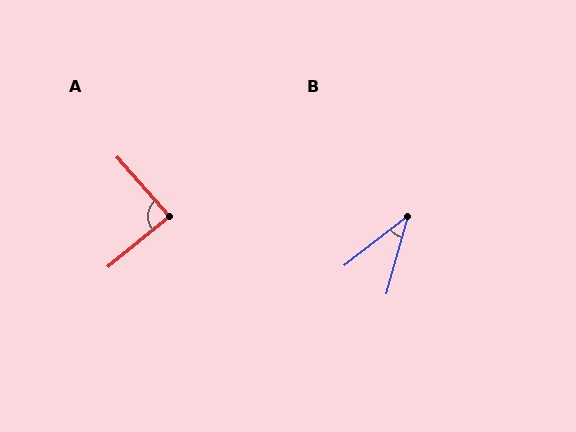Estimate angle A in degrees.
Approximately 88 degrees.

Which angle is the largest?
A, at approximately 88 degrees.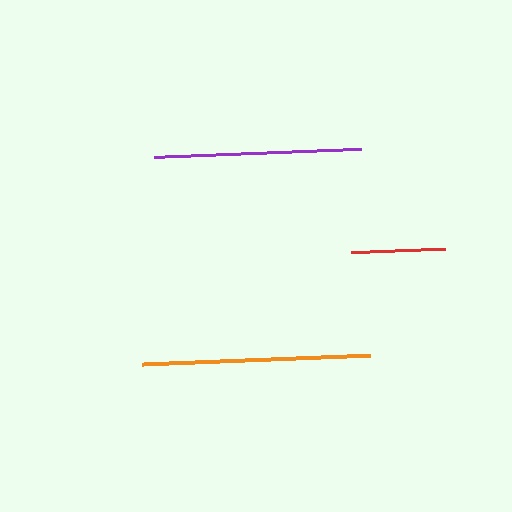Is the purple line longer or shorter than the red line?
The purple line is longer than the red line.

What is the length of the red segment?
The red segment is approximately 93 pixels long.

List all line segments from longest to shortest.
From longest to shortest: orange, purple, red.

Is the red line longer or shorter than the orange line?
The orange line is longer than the red line.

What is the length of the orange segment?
The orange segment is approximately 228 pixels long.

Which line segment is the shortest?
The red line is the shortest at approximately 93 pixels.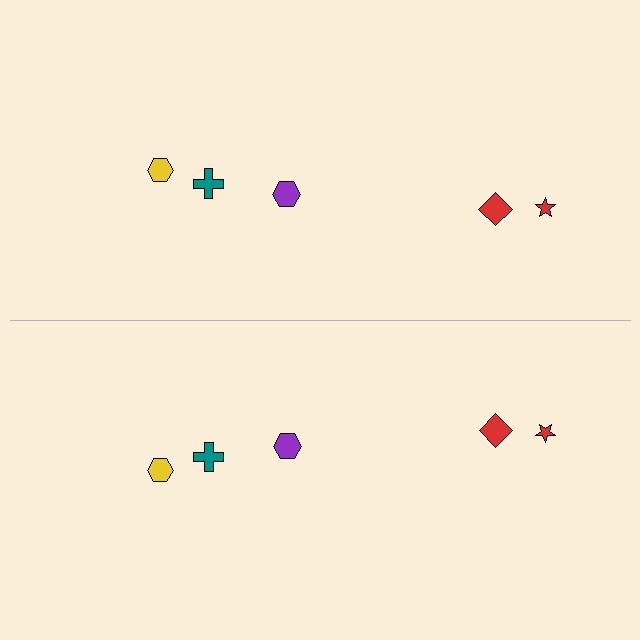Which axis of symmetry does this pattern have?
The pattern has a horizontal axis of symmetry running through the center of the image.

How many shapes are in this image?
There are 10 shapes in this image.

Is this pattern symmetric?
Yes, this pattern has bilateral (reflection) symmetry.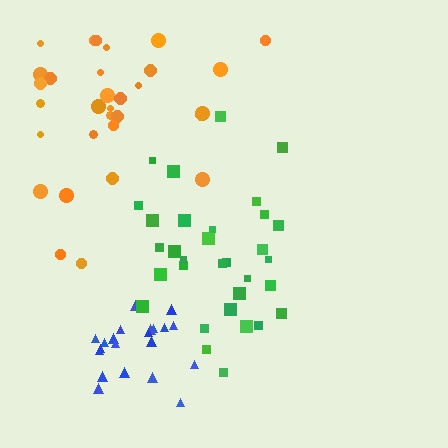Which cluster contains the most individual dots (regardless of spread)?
Green (32).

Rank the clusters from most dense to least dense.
blue, green, orange.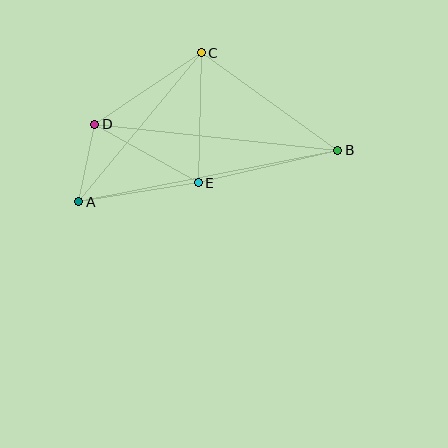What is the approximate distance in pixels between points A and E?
The distance between A and E is approximately 121 pixels.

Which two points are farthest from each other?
Points A and B are farthest from each other.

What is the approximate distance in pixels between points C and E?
The distance between C and E is approximately 130 pixels.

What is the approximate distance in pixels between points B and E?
The distance between B and E is approximately 143 pixels.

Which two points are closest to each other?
Points A and D are closest to each other.